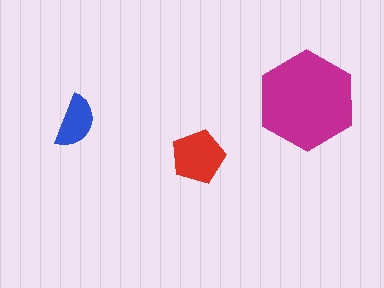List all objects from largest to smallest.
The magenta hexagon, the red pentagon, the blue semicircle.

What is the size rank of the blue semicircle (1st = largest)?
3rd.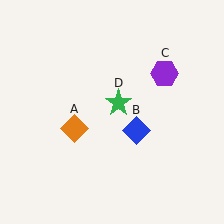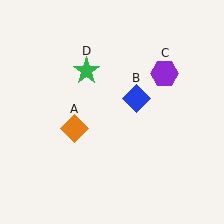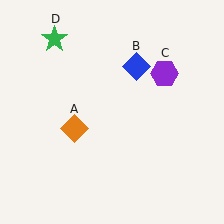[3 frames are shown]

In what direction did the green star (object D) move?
The green star (object D) moved up and to the left.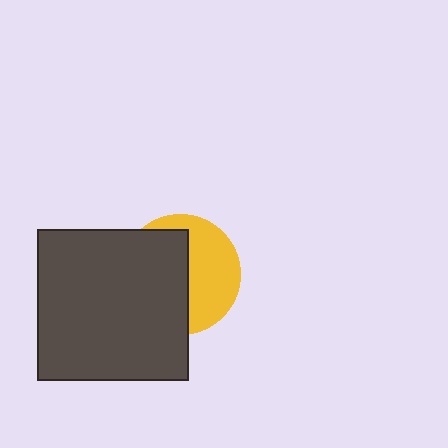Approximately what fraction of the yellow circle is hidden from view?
Roughly 55% of the yellow circle is hidden behind the dark gray square.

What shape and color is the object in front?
The object in front is a dark gray square.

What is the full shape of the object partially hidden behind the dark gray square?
The partially hidden object is a yellow circle.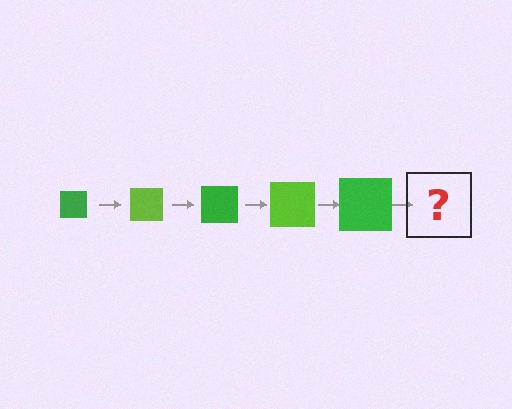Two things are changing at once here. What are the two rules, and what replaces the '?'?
The two rules are that the square grows larger each step and the color cycles through green and lime. The '?' should be a lime square, larger than the previous one.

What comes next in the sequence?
The next element should be a lime square, larger than the previous one.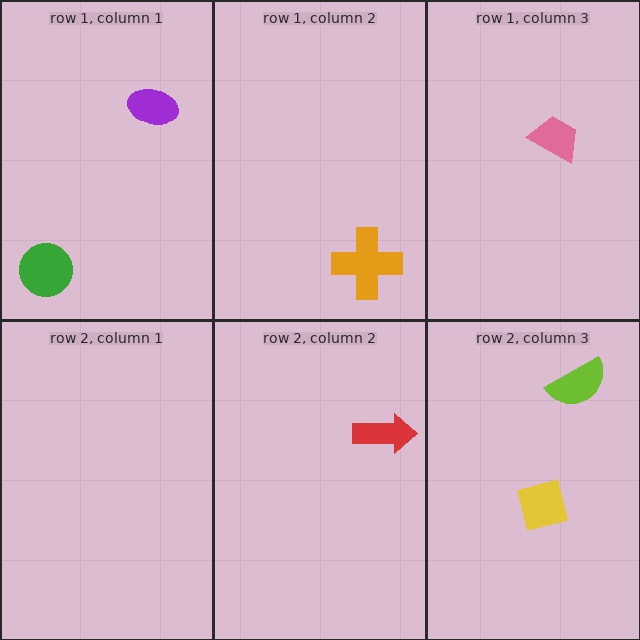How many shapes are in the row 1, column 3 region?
1.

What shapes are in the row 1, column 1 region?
The green circle, the purple ellipse.